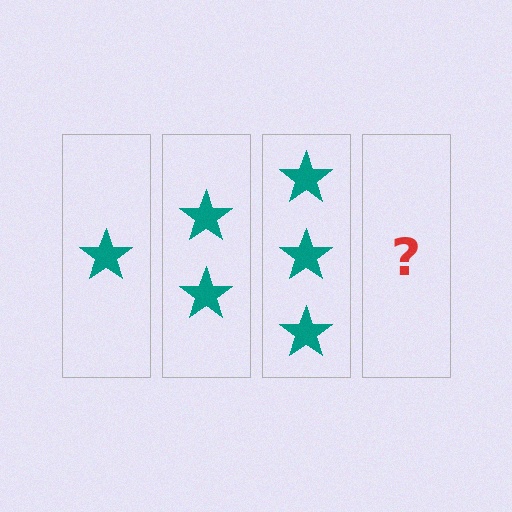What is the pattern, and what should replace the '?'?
The pattern is that each step adds one more star. The '?' should be 4 stars.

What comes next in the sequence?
The next element should be 4 stars.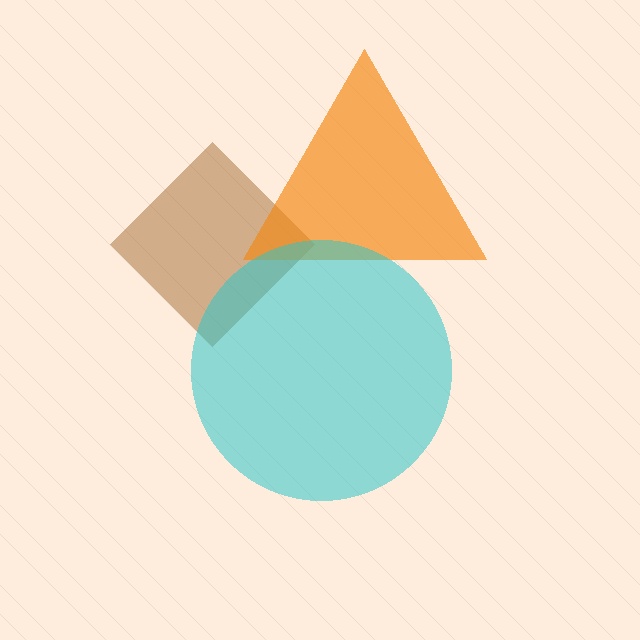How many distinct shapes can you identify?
There are 3 distinct shapes: a brown diamond, an orange triangle, a cyan circle.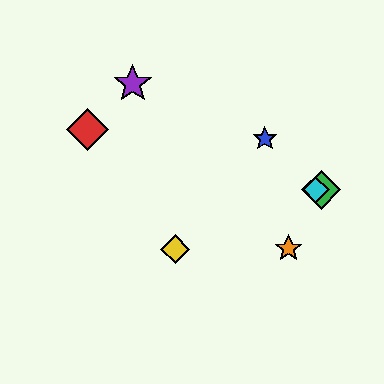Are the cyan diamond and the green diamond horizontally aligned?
Yes, both are at y≈190.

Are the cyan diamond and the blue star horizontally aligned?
No, the cyan diamond is at y≈190 and the blue star is at y≈139.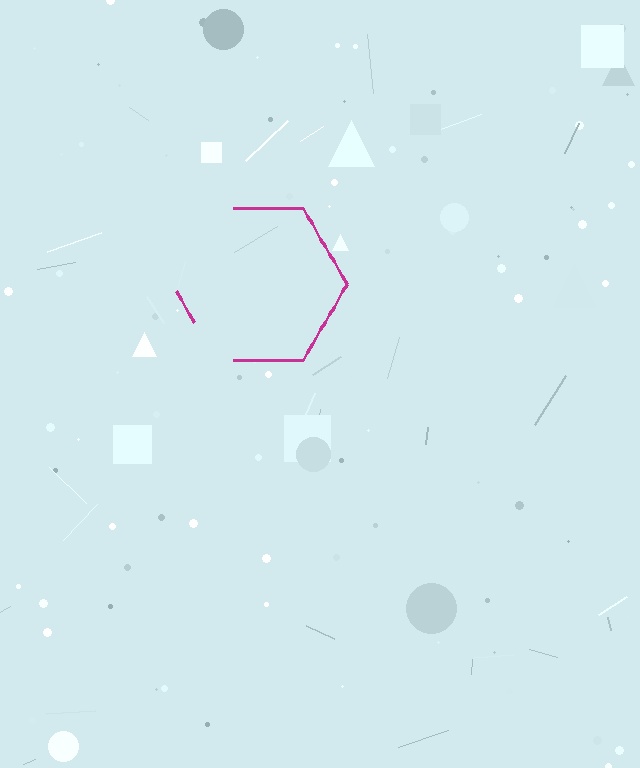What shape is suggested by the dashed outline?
The dashed outline suggests a hexagon.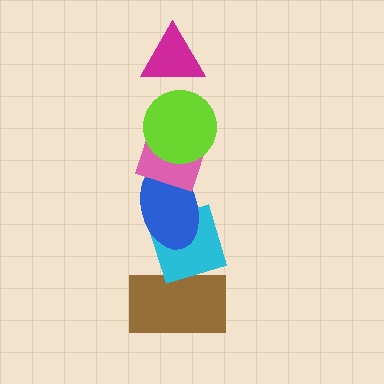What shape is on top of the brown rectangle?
The cyan diamond is on top of the brown rectangle.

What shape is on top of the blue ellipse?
The pink diamond is on top of the blue ellipse.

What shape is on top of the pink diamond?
The lime circle is on top of the pink diamond.